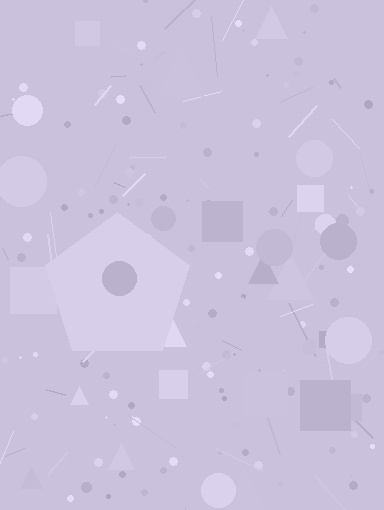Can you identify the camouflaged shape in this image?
The camouflaged shape is a pentagon.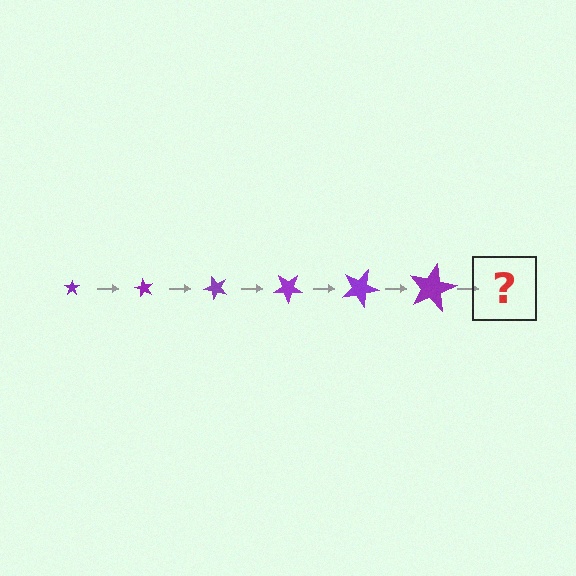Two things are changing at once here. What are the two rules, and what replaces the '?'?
The two rules are that the star grows larger each step and it rotates 60 degrees each step. The '?' should be a star, larger than the previous one and rotated 360 degrees from the start.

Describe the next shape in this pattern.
It should be a star, larger than the previous one and rotated 360 degrees from the start.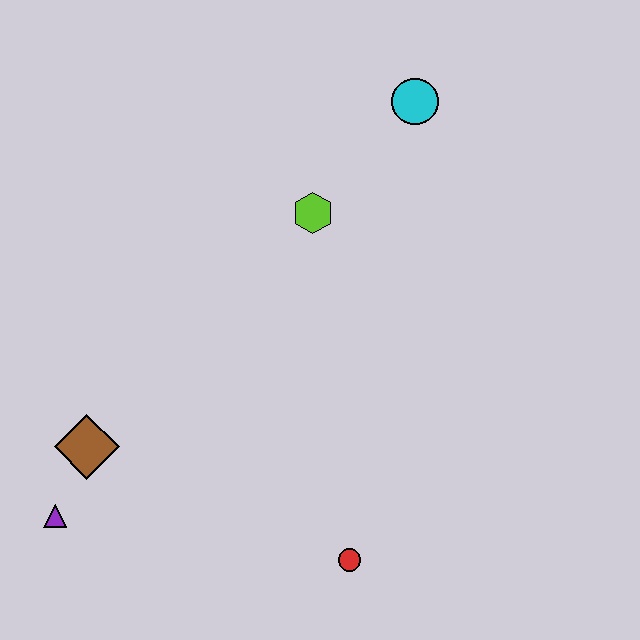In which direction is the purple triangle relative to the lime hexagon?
The purple triangle is below the lime hexagon.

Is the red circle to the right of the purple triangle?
Yes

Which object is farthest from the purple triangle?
The cyan circle is farthest from the purple triangle.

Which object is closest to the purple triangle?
The brown diamond is closest to the purple triangle.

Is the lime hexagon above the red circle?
Yes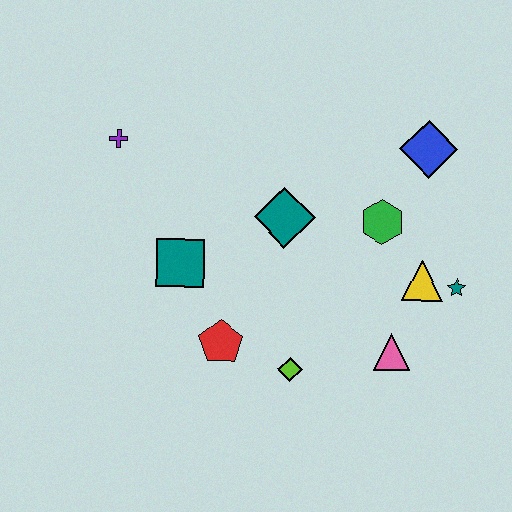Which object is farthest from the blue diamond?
The purple cross is farthest from the blue diamond.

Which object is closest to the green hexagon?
The yellow triangle is closest to the green hexagon.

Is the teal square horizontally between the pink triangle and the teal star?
No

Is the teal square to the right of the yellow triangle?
No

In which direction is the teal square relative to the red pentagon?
The teal square is above the red pentagon.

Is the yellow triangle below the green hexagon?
Yes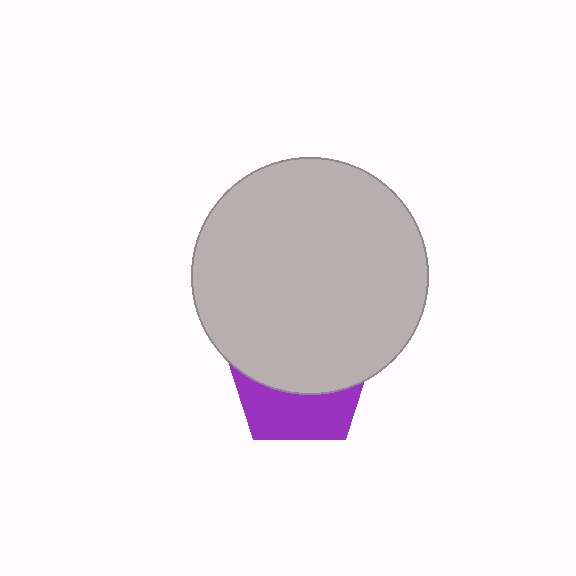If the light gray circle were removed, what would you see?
You would see the complete purple pentagon.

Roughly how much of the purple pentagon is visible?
A small part of it is visible (roughly 39%).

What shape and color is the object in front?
The object in front is a light gray circle.